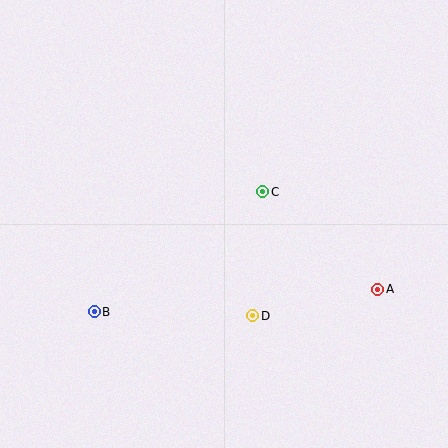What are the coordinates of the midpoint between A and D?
The midpoint between A and D is at (315, 302).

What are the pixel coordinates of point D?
Point D is at (253, 316).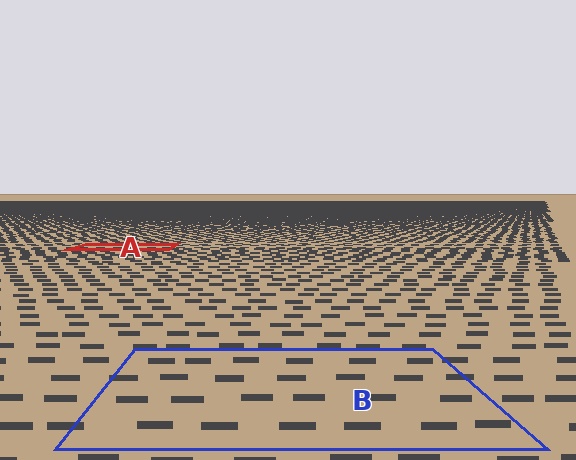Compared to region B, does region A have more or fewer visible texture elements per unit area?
Region A has more texture elements per unit area — they are packed more densely because it is farther away.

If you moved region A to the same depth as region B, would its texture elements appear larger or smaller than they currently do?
They would appear larger. At a closer depth, the same texture elements are projected at a bigger on-screen size.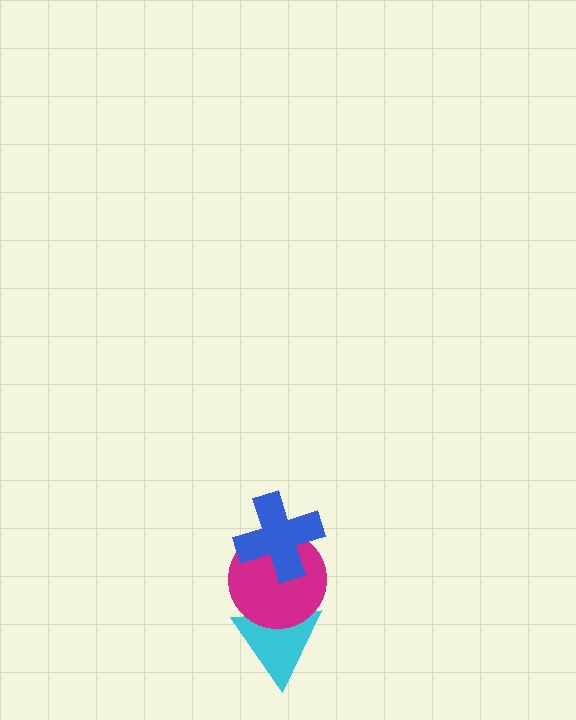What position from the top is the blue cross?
The blue cross is 1st from the top.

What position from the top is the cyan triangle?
The cyan triangle is 3rd from the top.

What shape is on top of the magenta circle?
The blue cross is on top of the magenta circle.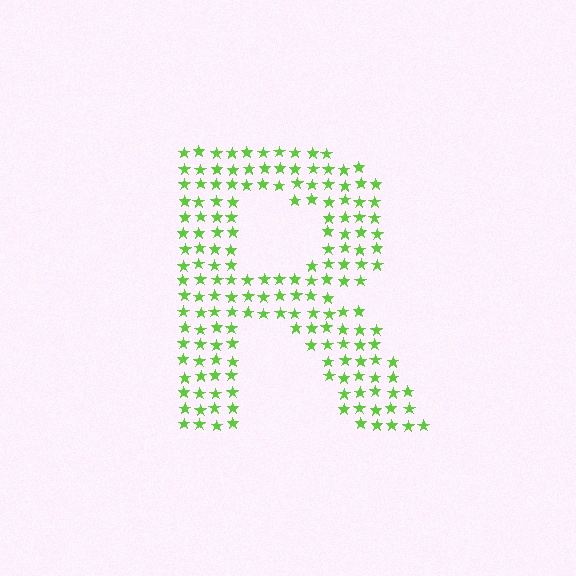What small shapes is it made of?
It is made of small stars.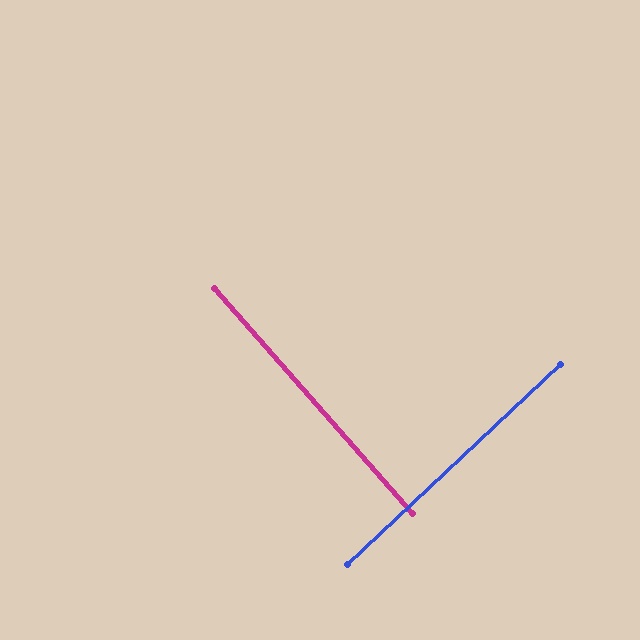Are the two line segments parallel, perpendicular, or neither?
Perpendicular — they meet at approximately 88°.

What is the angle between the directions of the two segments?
Approximately 88 degrees.